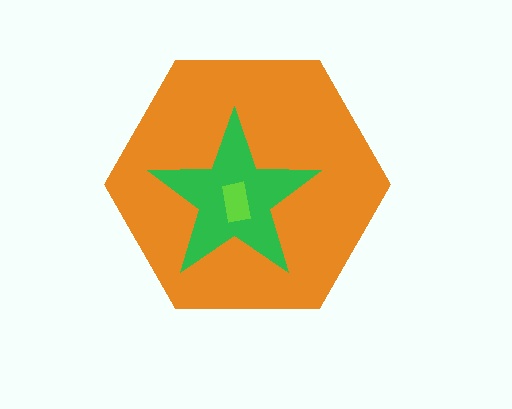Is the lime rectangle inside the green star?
Yes.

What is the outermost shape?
The orange hexagon.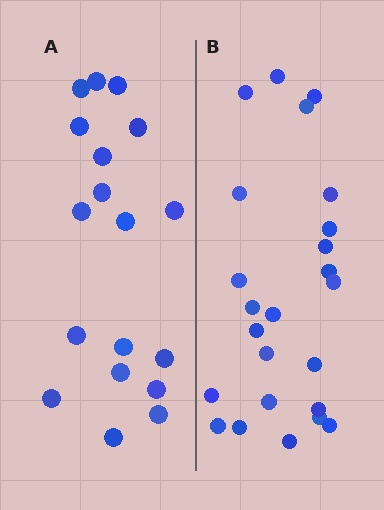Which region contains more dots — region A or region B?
Region B (the right region) has more dots.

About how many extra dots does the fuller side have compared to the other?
Region B has about 6 more dots than region A.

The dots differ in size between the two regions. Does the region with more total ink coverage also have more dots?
No. Region A has more total ink coverage because its dots are larger, but region B actually contains more individual dots. Total area can be misleading — the number of items is what matters here.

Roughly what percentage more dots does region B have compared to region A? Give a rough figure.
About 35% more.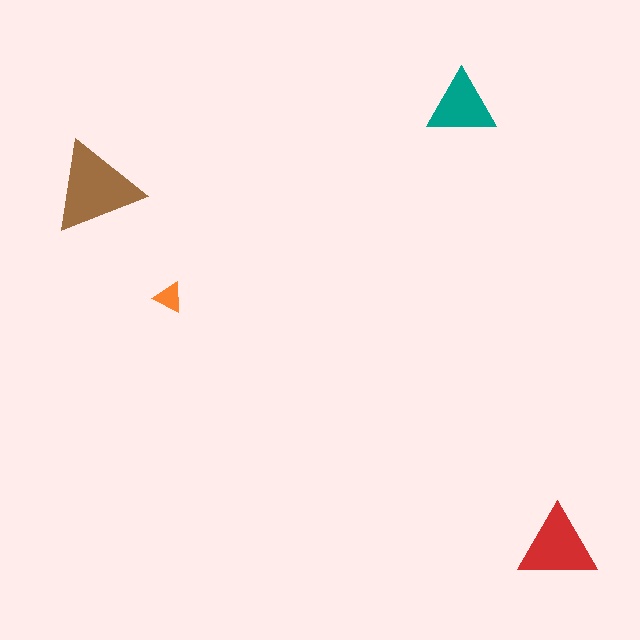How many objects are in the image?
There are 4 objects in the image.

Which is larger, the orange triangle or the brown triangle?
The brown one.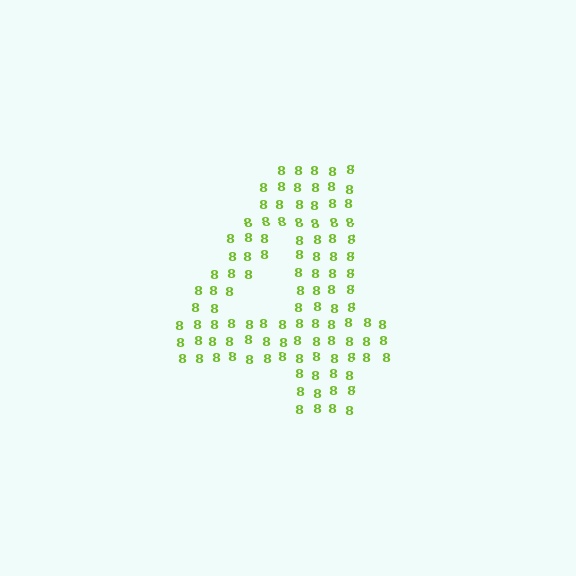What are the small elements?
The small elements are digit 8's.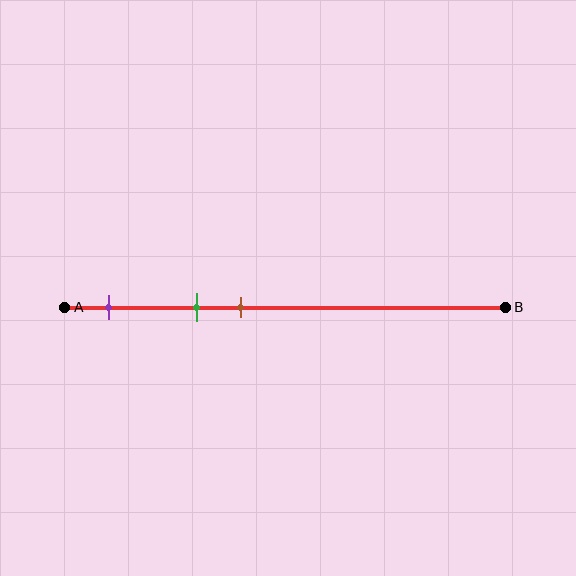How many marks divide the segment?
There are 3 marks dividing the segment.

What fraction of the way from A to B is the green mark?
The green mark is approximately 30% (0.3) of the way from A to B.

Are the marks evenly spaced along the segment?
Yes, the marks are approximately evenly spaced.